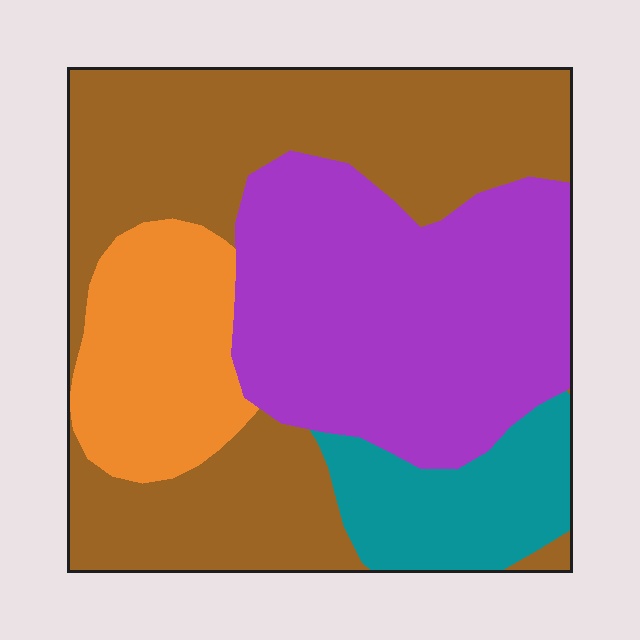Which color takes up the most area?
Brown, at roughly 40%.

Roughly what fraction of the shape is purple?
Purple covers around 35% of the shape.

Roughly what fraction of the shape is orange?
Orange takes up about one eighth (1/8) of the shape.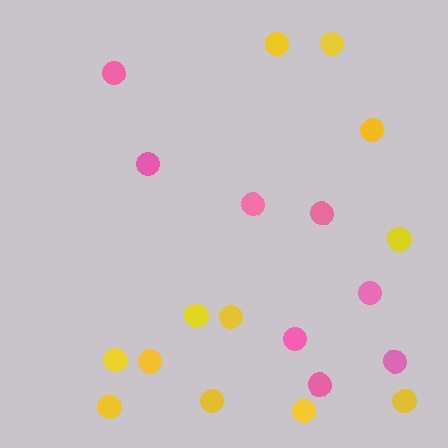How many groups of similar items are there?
There are 2 groups: one group of yellow circles (12) and one group of pink circles (8).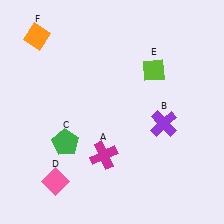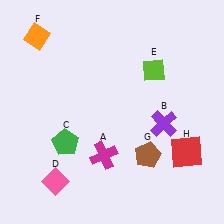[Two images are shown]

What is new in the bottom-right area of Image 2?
A brown pentagon (G) was added in the bottom-right area of Image 2.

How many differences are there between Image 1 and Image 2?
There are 2 differences between the two images.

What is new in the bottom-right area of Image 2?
A red square (H) was added in the bottom-right area of Image 2.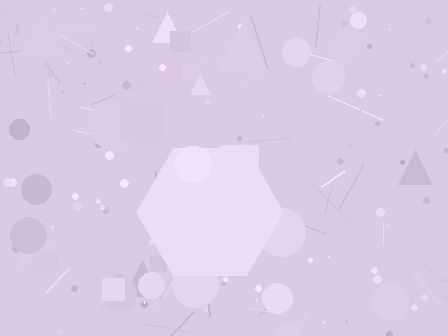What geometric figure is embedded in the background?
A hexagon is embedded in the background.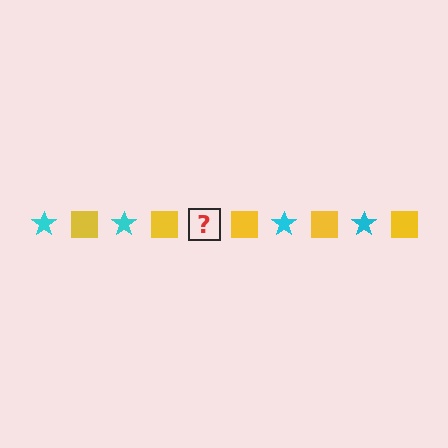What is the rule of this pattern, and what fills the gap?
The rule is that the pattern alternates between cyan star and yellow square. The gap should be filled with a cyan star.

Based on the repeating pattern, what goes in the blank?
The blank should be a cyan star.